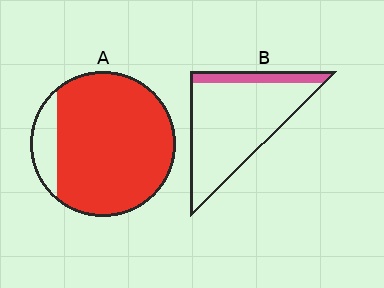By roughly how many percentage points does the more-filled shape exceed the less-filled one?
By roughly 70 percentage points (A over B).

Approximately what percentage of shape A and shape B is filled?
A is approximately 85% and B is approximately 15%.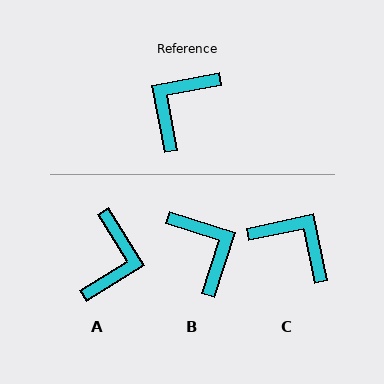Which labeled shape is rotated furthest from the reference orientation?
A, about 159 degrees away.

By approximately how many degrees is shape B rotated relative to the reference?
Approximately 119 degrees clockwise.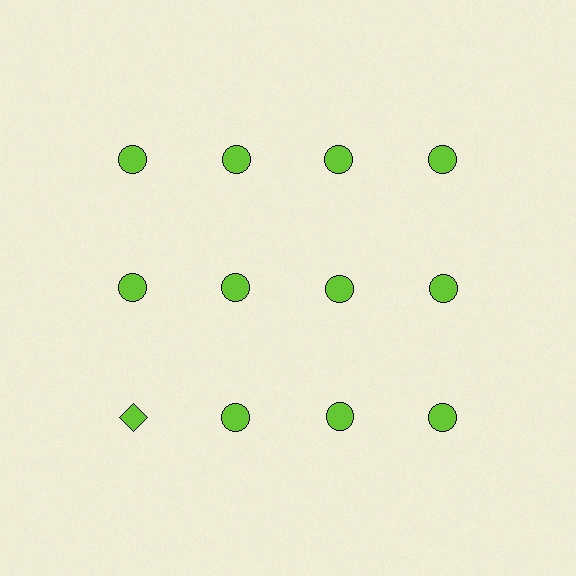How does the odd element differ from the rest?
It has a different shape: diamond instead of circle.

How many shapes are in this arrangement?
There are 12 shapes arranged in a grid pattern.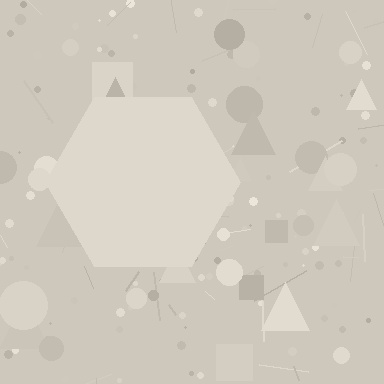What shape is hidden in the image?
A hexagon is hidden in the image.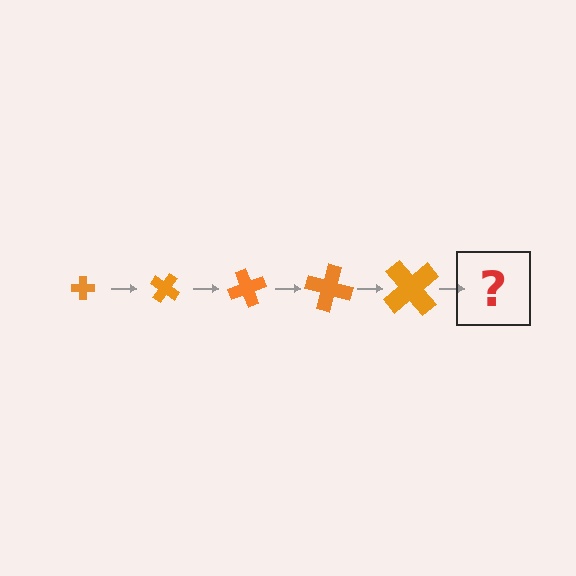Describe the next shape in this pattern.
It should be a cross, larger than the previous one and rotated 175 degrees from the start.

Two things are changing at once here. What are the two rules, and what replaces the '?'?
The two rules are that the cross grows larger each step and it rotates 35 degrees each step. The '?' should be a cross, larger than the previous one and rotated 175 degrees from the start.